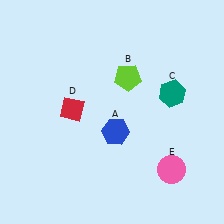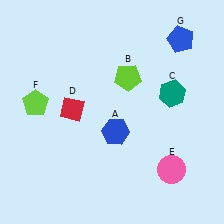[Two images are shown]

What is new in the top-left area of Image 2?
A lime pentagon (F) was added in the top-left area of Image 2.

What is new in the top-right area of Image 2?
A blue pentagon (G) was added in the top-right area of Image 2.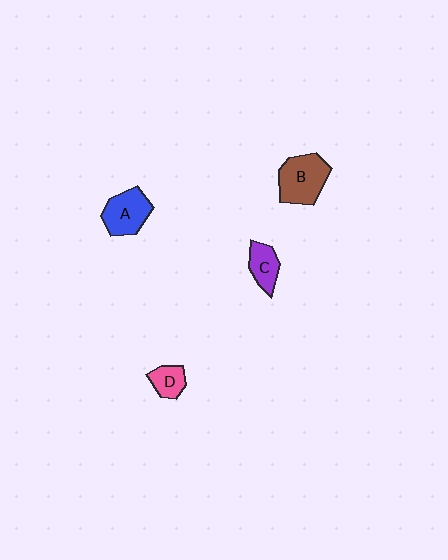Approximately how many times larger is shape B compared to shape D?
Approximately 2.1 times.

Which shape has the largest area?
Shape B (brown).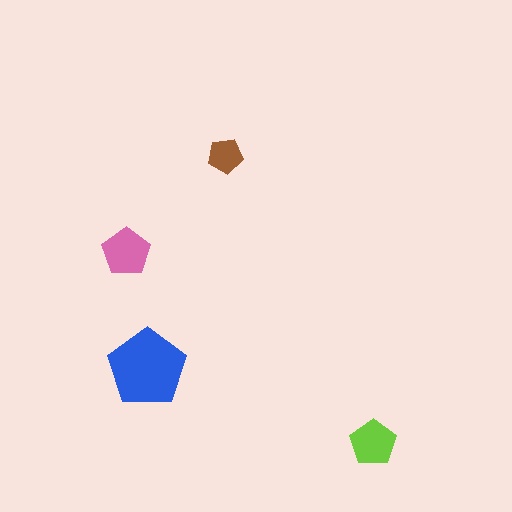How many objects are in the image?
There are 4 objects in the image.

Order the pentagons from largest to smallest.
the blue one, the pink one, the lime one, the brown one.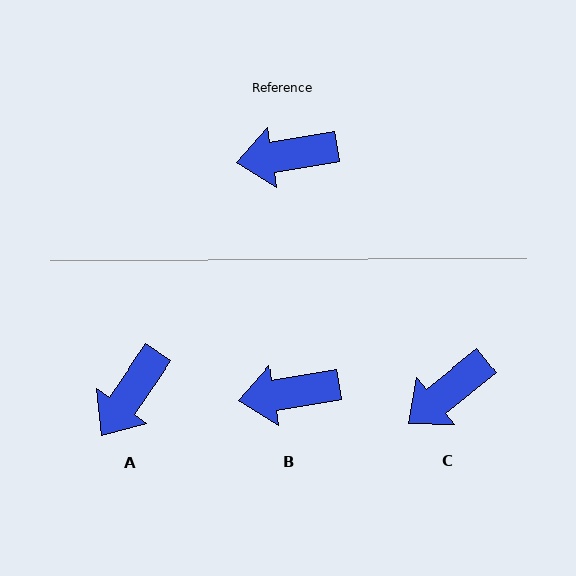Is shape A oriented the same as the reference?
No, it is off by about 46 degrees.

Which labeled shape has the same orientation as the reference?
B.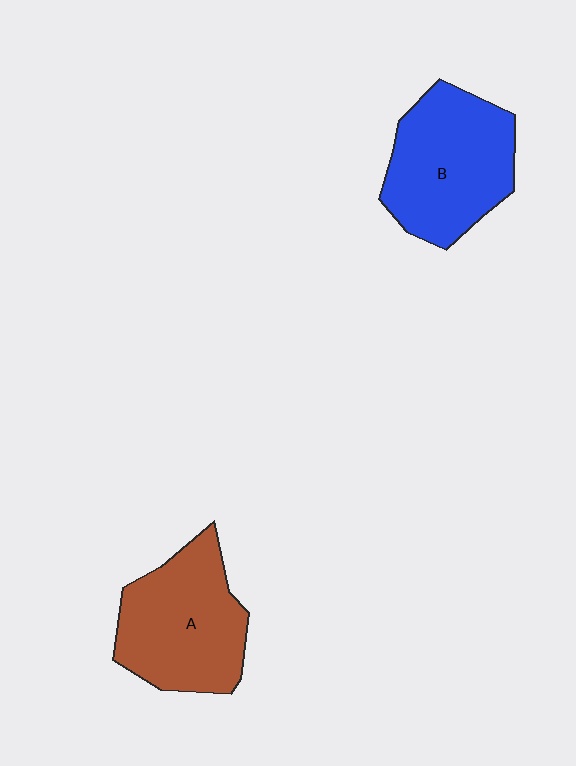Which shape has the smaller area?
Shape A (brown).